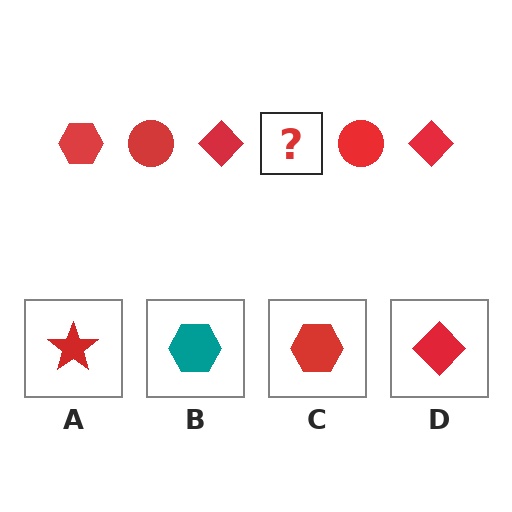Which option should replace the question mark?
Option C.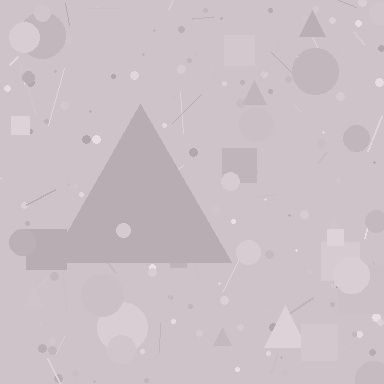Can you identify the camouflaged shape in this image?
The camouflaged shape is a triangle.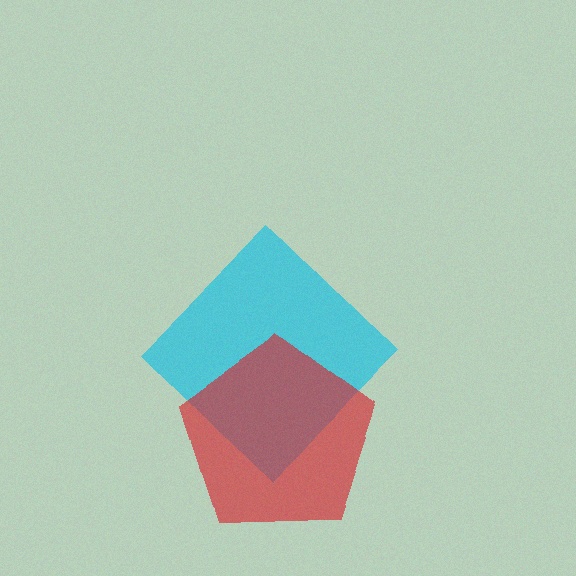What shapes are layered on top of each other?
The layered shapes are: a cyan diamond, a red pentagon.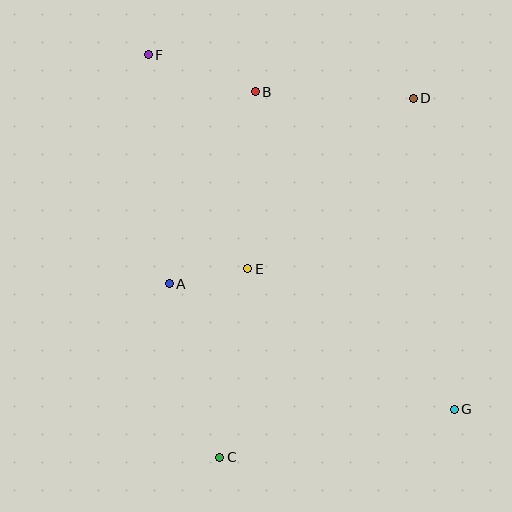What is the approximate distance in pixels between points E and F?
The distance between E and F is approximately 236 pixels.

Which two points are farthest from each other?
Points F and G are farthest from each other.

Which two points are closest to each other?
Points A and E are closest to each other.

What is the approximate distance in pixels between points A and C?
The distance between A and C is approximately 181 pixels.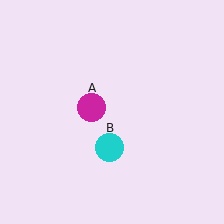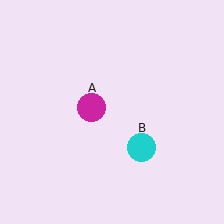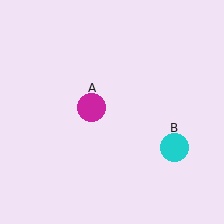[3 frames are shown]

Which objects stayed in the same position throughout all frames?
Magenta circle (object A) remained stationary.